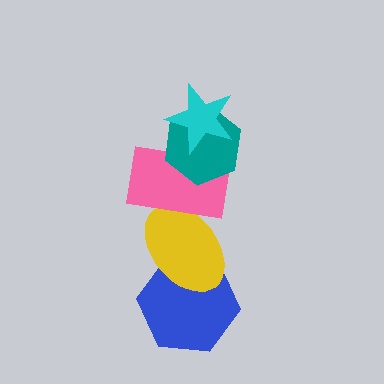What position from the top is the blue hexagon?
The blue hexagon is 5th from the top.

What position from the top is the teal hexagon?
The teal hexagon is 2nd from the top.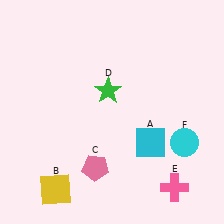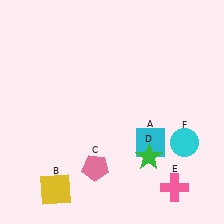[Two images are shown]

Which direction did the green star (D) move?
The green star (D) moved down.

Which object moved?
The green star (D) moved down.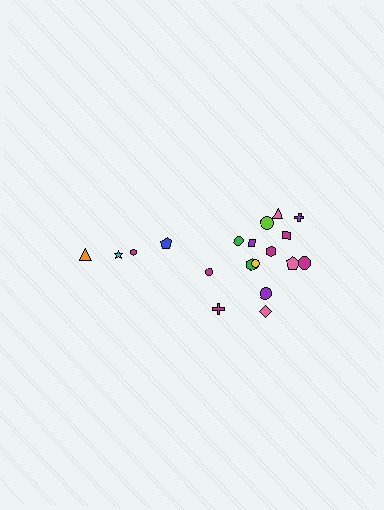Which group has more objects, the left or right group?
The right group.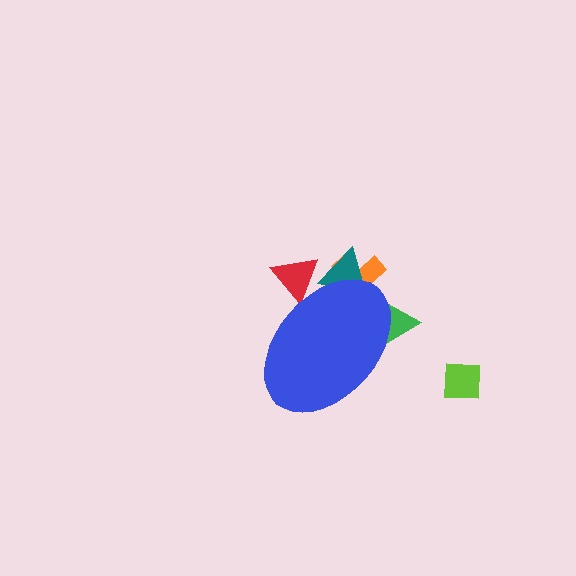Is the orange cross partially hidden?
Yes, the orange cross is partially hidden behind the blue ellipse.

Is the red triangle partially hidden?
Yes, the red triangle is partially hidden behind the blue ellipse.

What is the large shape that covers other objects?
A blue ellipse.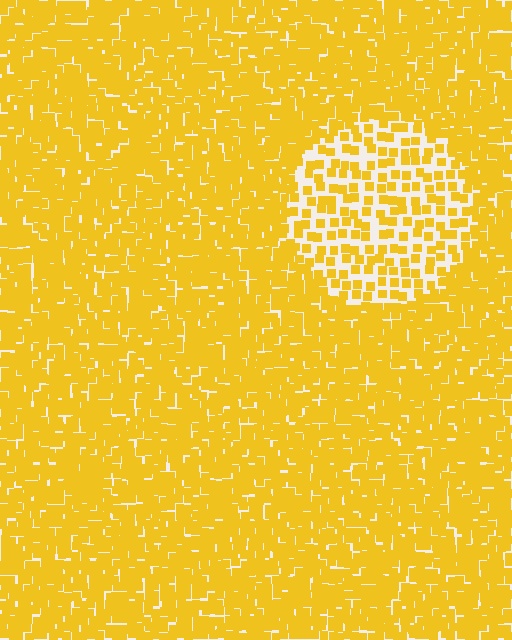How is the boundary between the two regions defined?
The boundary is defined by a change in element density (approximately 2.3x ratio). All elements are the same color, size, and shape.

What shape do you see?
I see a circle.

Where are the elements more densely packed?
The elements are more densely packed outside the circle boundary.